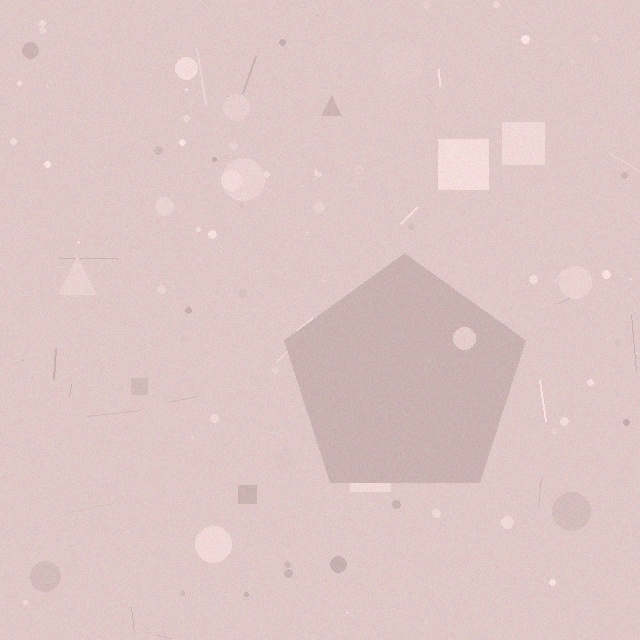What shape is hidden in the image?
A pentagon is hidden in the image.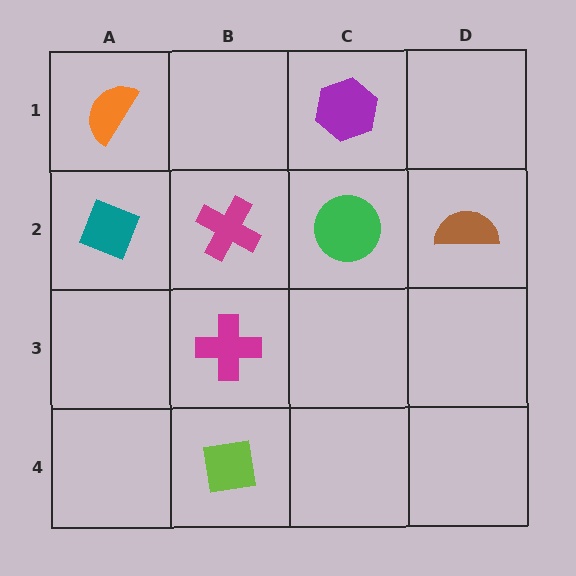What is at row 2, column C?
A green circle.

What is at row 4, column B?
A lime square.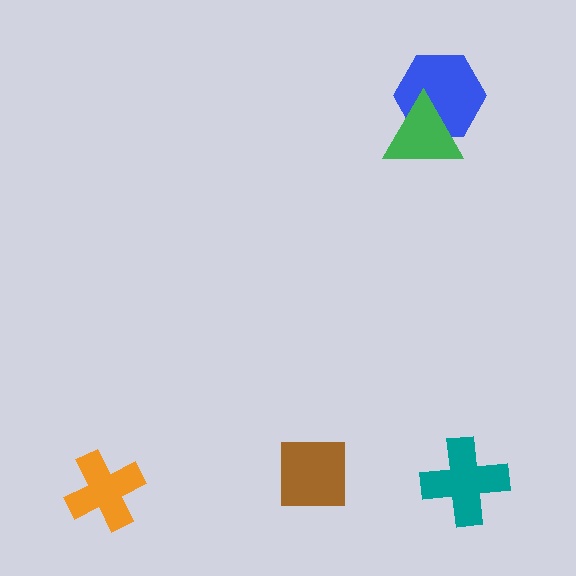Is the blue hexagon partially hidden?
Yes, it is partially covered by another shape.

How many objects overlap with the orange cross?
0 objects overlap with the orange cross.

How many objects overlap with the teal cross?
0 objects overlap with the teal cross.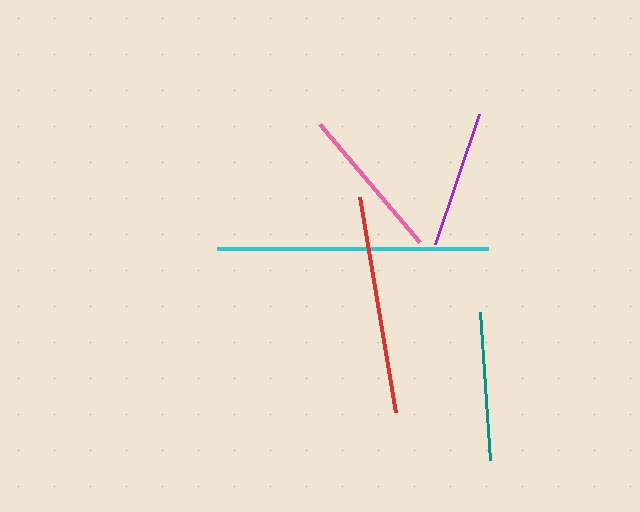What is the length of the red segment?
The red segment is approximately 218 pixels long.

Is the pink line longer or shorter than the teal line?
The pink line is longer than the teal line.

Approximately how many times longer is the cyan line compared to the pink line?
The cyan line is approximately 1.8 times the length of the pink line.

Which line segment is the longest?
The cyan line is the longest at approximately 271 pixels.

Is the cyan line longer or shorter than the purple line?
The cyan line is longer than the purple line.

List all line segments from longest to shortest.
From longest to shortest: cyan, red, pink, teal, purple.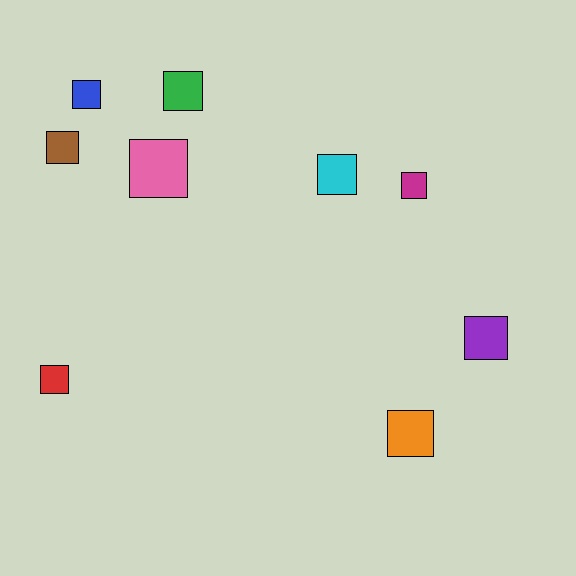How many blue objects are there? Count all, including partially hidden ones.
There is 1 blue object.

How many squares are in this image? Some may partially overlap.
There are 9 squares.